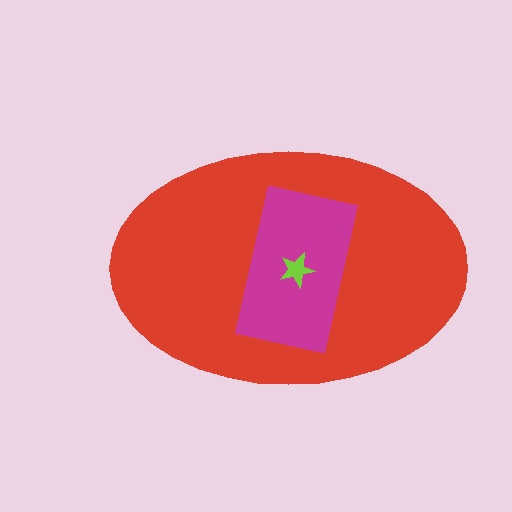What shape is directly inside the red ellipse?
The magenta rectangle.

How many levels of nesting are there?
3.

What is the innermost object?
The lime star.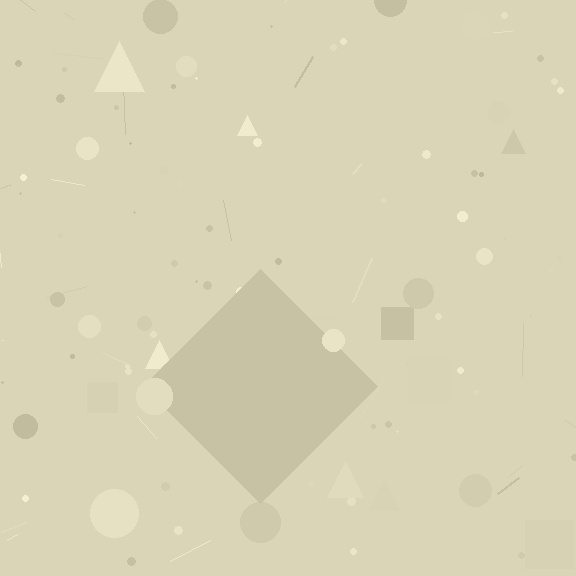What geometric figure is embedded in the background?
A diamond is embedded in the background.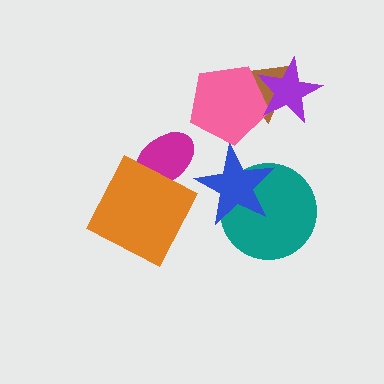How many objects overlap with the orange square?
1 object overlaps with the orange square.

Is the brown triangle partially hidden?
Yes, it is partially covered by another shape.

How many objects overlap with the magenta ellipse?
1 object overlaps with the magenta ellipse.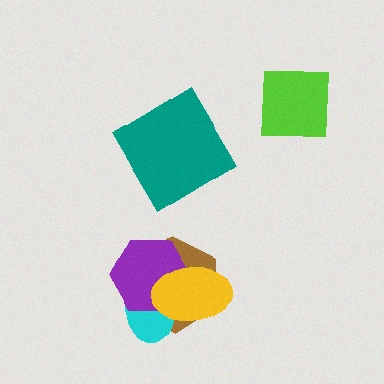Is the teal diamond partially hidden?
No, no other shape covers it.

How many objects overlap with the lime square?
0 objects overlap with the lime square.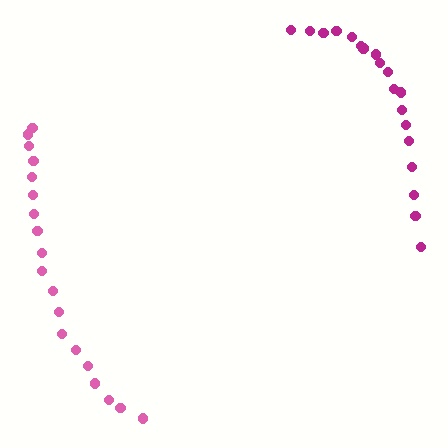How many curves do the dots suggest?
There are 2 distinct paths.